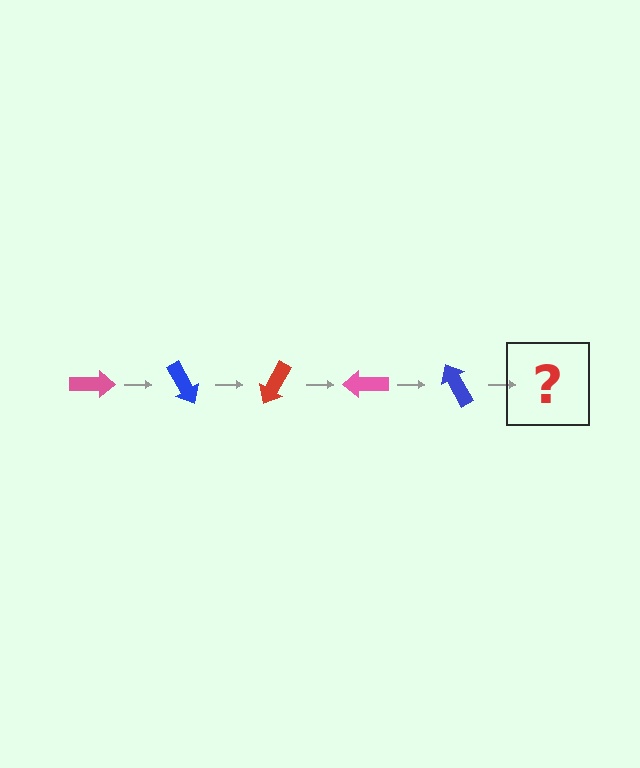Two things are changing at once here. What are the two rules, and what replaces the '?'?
The two rules are that it rotates 60 degrees each step and the color cycles through pink, blue, and red. The '?' should be a red arrow, rotated 300 degrees from the start.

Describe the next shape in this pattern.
It should be a red arrow, rotated 300 degrees from the start.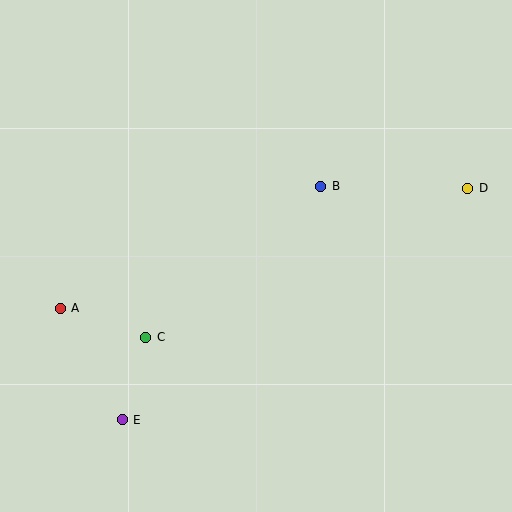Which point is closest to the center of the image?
Point B at (321, 186) is closest to the center.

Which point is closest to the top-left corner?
Point A is closest to the top-left corner.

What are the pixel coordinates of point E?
Point E is at (122, 420).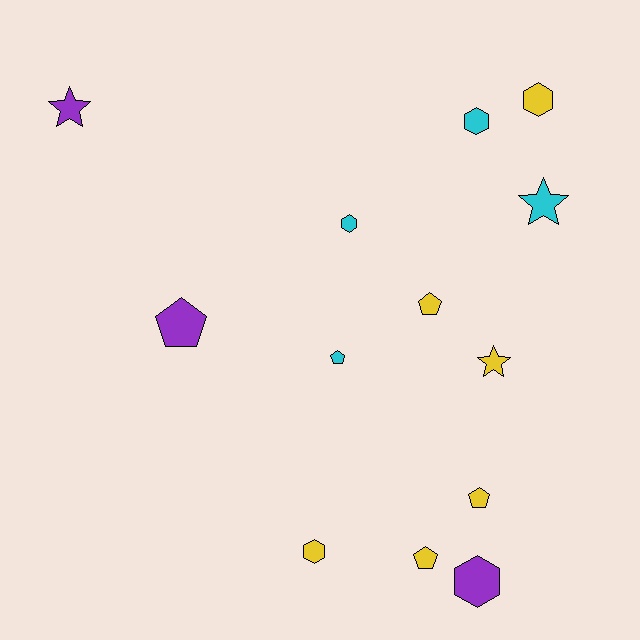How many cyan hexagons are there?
There are 2 cyan hexagons.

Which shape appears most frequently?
Hexagon, with 5 objects.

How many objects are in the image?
There are 13 objects.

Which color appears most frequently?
Yellow, with 6 objects.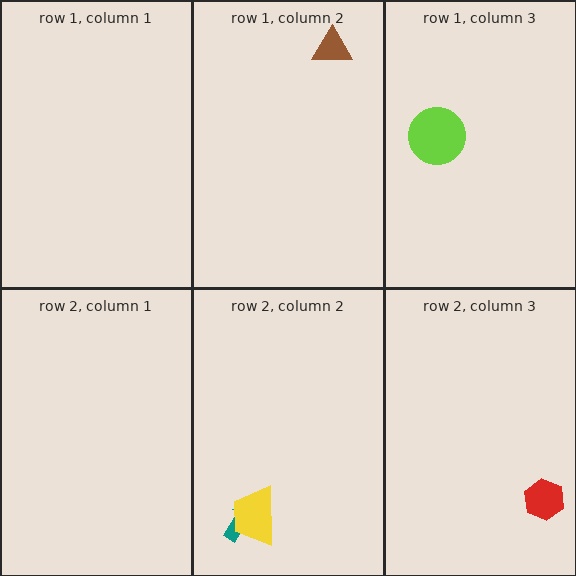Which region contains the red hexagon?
The row 2, column 3 region.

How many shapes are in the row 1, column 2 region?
1.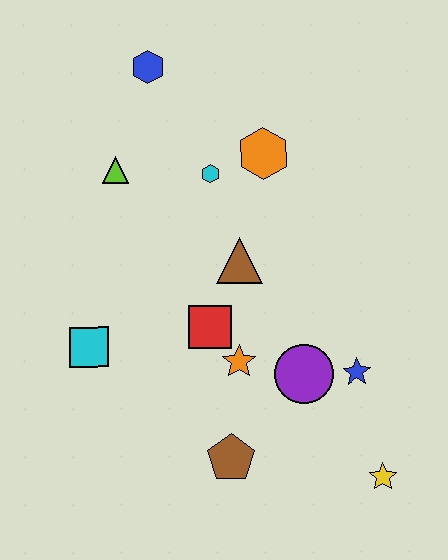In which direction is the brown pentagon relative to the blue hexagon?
The brown pentagon is below the blue hexagon.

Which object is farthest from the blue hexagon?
The yellow star is farthest from the blue hexagon.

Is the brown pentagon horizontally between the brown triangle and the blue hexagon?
Yes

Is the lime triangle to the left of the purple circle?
Yes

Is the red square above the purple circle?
Yes